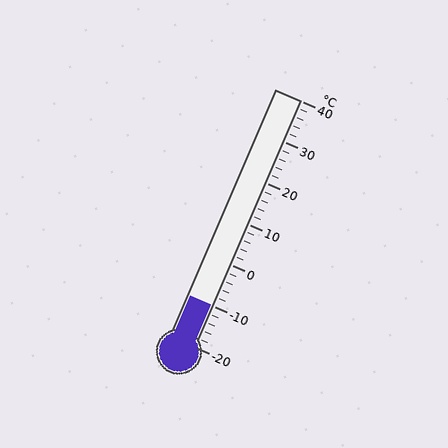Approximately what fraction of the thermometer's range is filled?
The thermometer is filled to approximately 15% of its range.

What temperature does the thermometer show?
The thermometer shows approximately -10°C.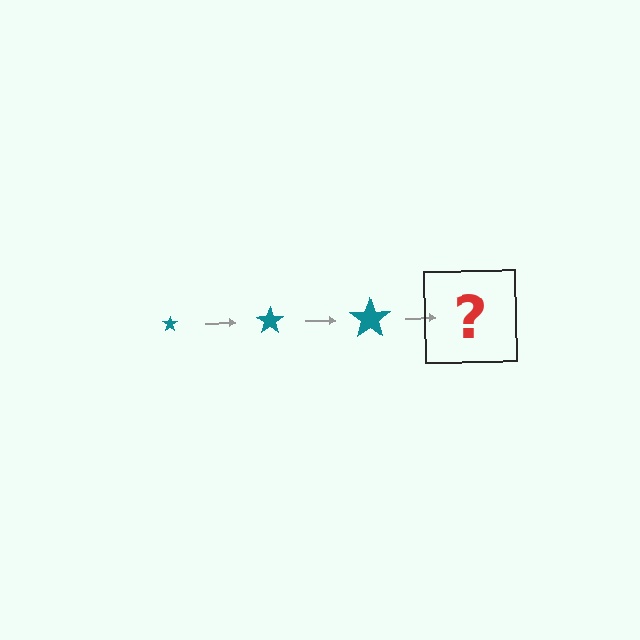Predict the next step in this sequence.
The next step is a teal star, larger than the previous one.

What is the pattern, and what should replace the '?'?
The pattern is that the star gets progressively larger each step. The '?' should be a teal star, larger than the previous one.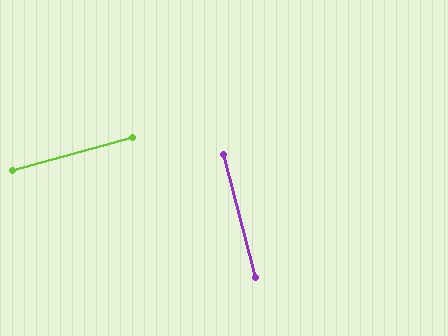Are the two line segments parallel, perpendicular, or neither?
Perpendicular — they meet at approximately 89°.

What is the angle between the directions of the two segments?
Approximately 89 degrees.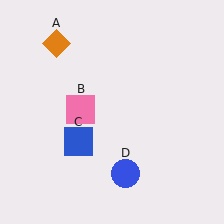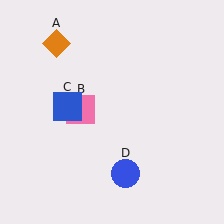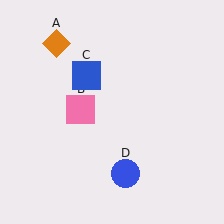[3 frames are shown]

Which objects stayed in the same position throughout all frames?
Orange diamond (object A) and pink square (object B) and blue circle (object D) remained stationary.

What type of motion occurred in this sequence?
The blue square (object C) rotated clockwise around the center of the scene.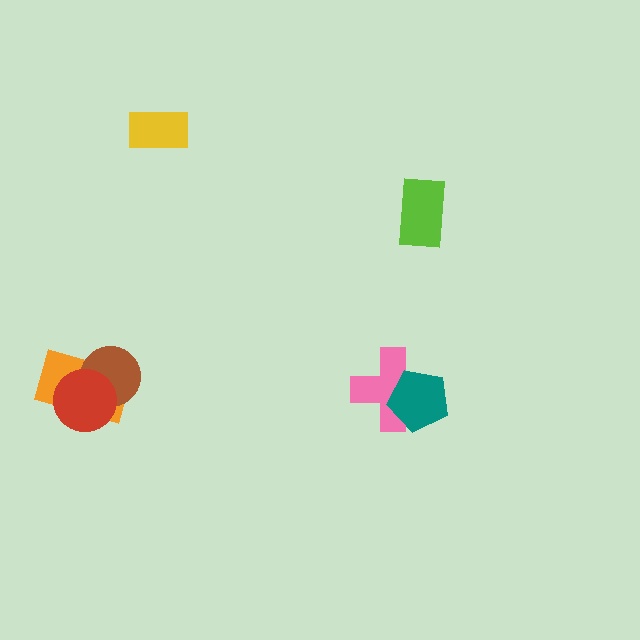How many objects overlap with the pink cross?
1 object overlaps with the pink cross.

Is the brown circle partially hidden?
Yes, it is partially covered by another shape.